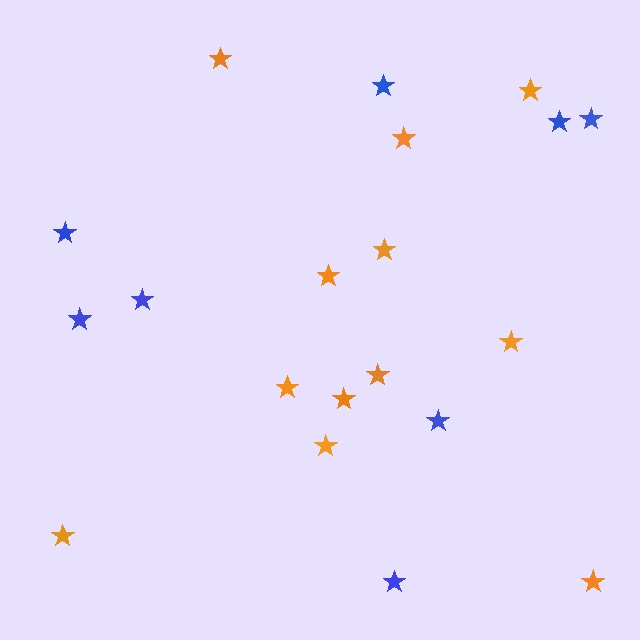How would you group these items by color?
There are 2 groups: one group of blue stars (8) and one group of orange stars (12).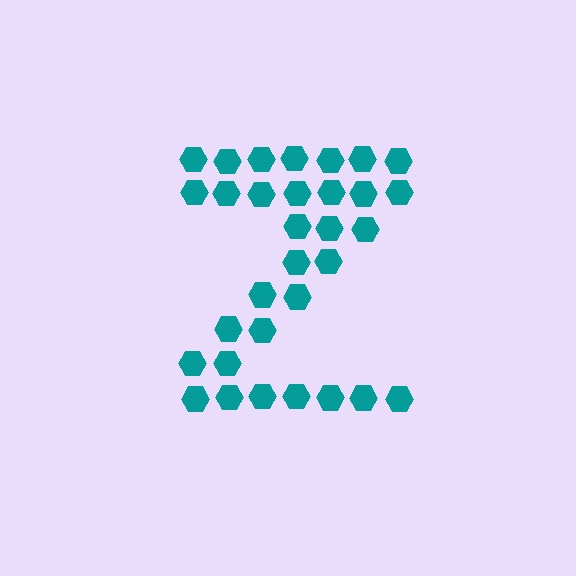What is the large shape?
The large shape is the letter Z.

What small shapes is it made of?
It is made of small hexagons.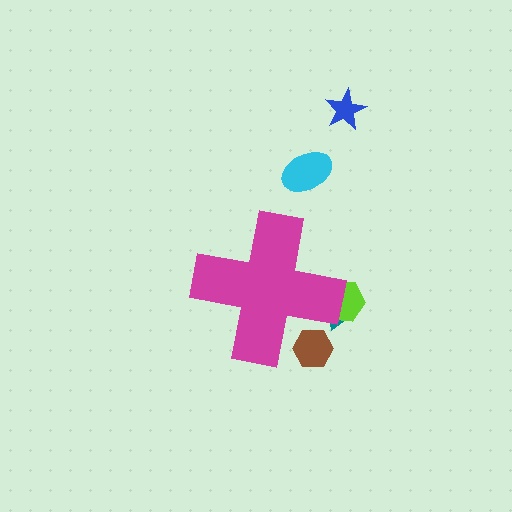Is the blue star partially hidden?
No, the blue star is fully visible.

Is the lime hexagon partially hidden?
Yes, the lime hexagon is partially hidden behind the magenta cross.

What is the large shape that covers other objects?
A magenta cross.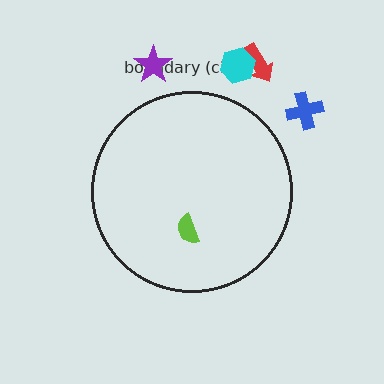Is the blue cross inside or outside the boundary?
Outside.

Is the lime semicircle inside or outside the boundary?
Inside.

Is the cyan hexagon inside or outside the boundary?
Outside.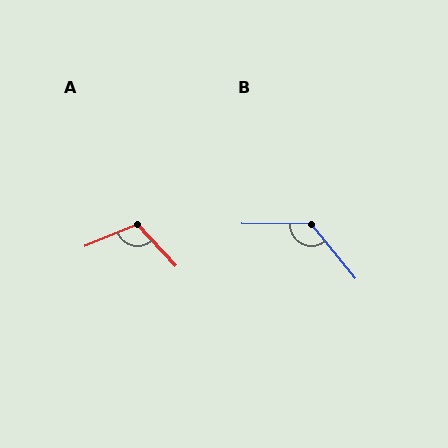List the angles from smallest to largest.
A (111°), B (129°).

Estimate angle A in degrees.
Approximately 111 degrees.